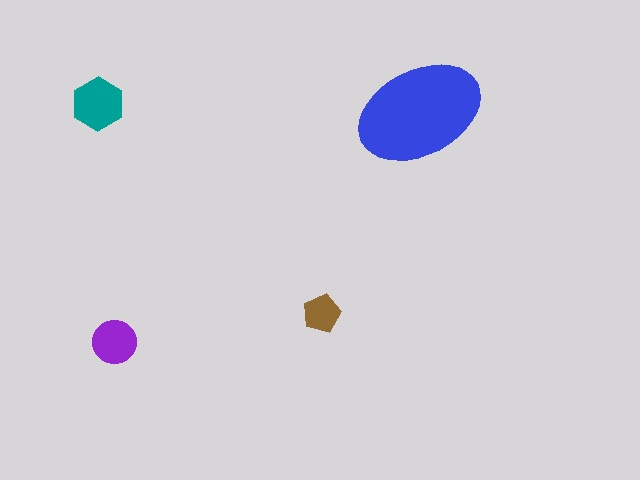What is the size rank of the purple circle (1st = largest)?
3rd.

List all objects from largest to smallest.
The blue ellipse, the teal hexagon, the purple circle, the brown pentagon.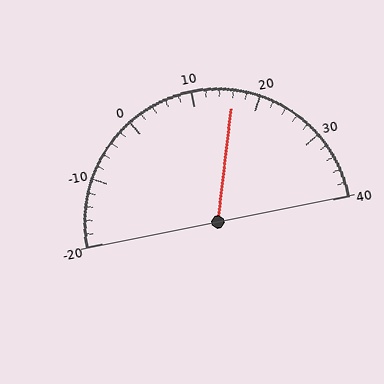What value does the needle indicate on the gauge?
The needle indicates approximately 16.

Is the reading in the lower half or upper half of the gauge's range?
The reading is in the upper half of the range (-20 to 40).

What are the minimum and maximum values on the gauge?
The gauge ranges from -20 to 40.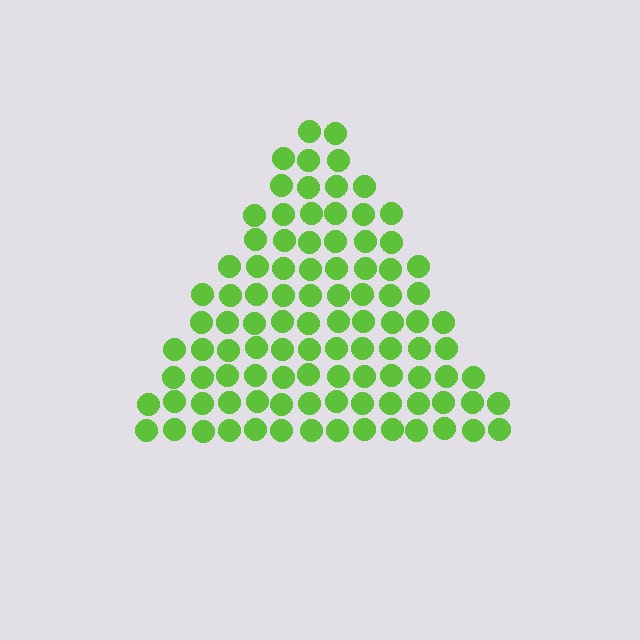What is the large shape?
The large shape is a triangle.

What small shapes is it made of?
It is made of small circles.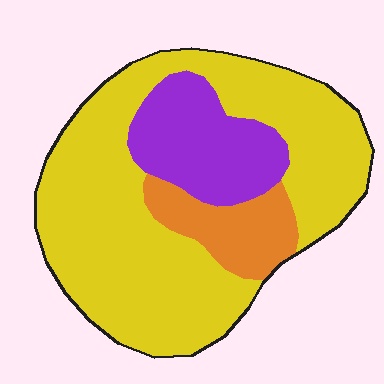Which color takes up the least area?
Orange, at roughly 10%.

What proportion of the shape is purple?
Purple covers roughly 20% of the shape.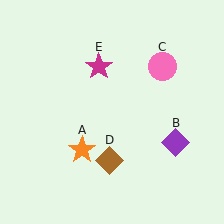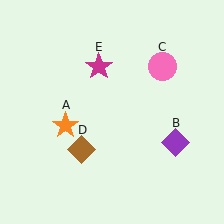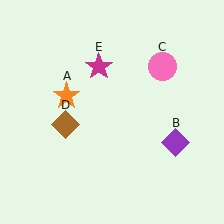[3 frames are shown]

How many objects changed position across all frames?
2 objects changed position: orange star (object A), brown diamond (object D).